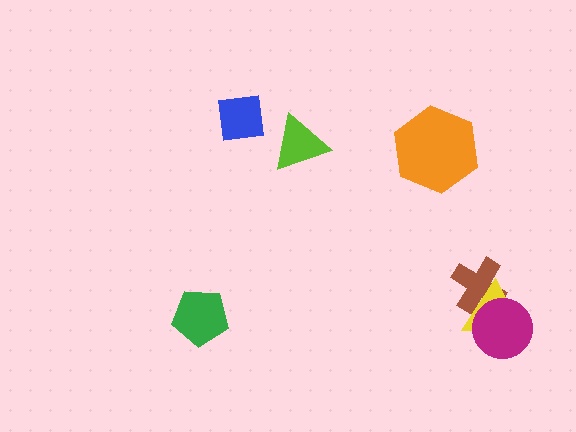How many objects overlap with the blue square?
0 objects overlap with the blue square.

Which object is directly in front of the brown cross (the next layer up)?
The yellow triangle is directly in front of the brown cross.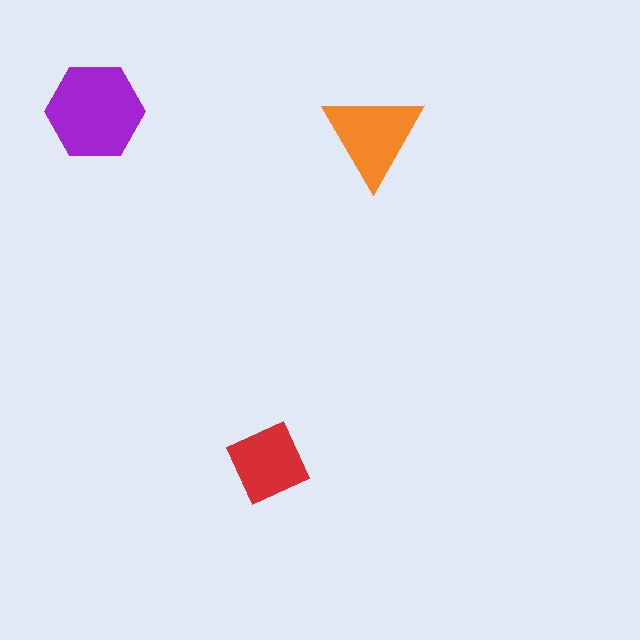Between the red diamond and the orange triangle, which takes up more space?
The orange triangle.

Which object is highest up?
The purple hexagon is topmost.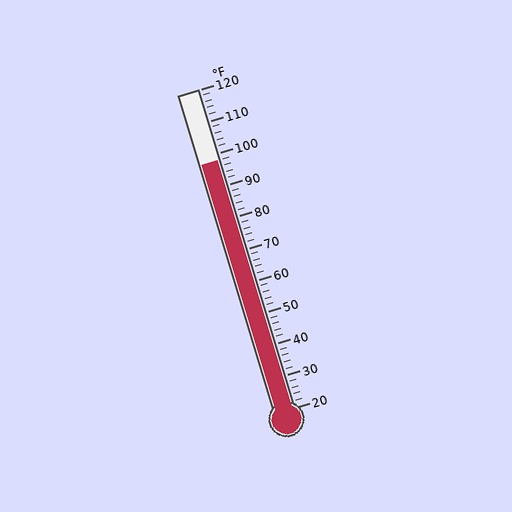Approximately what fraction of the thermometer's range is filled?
The thermometer is filled to approximately 80% of its range.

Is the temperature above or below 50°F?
The temperature is above 50°F.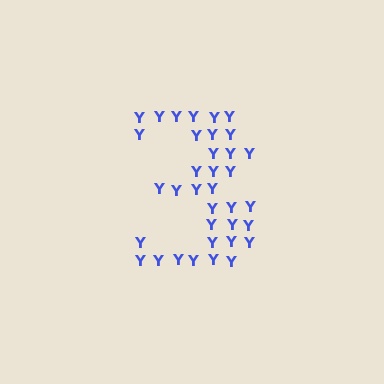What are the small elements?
The small elements are letter Y's.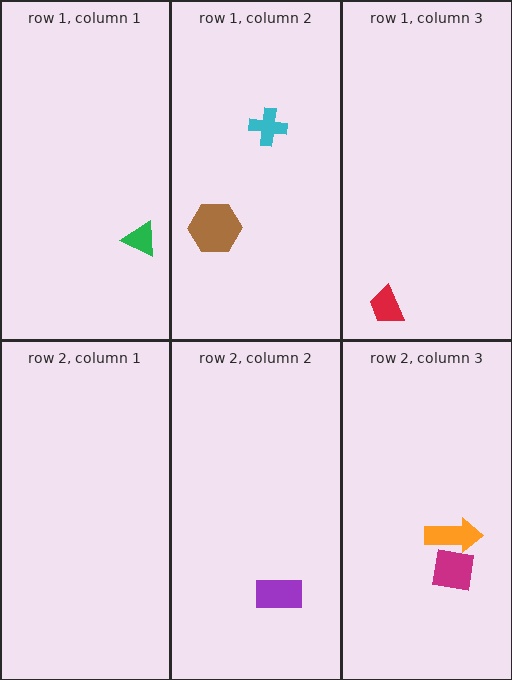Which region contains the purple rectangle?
The row 2, column 2 region.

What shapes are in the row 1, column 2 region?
The cyan cross, the brown hexagon.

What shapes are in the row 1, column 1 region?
The green triangle.